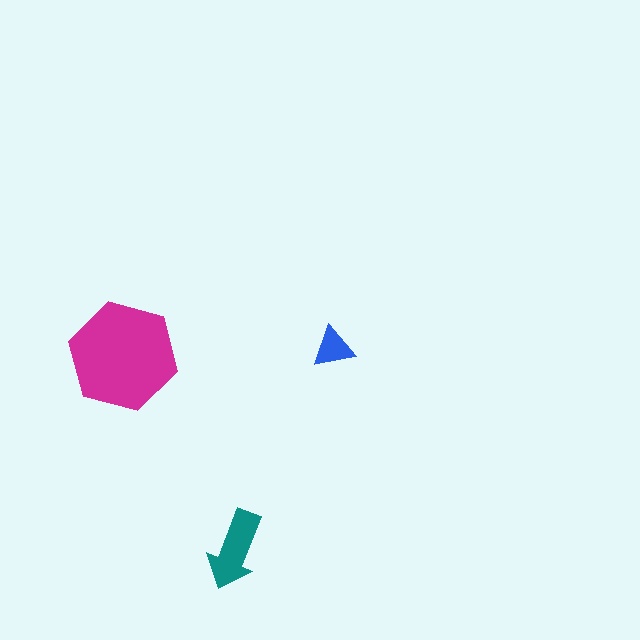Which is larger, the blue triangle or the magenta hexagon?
The magenta hexagon.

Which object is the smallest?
The blue triangle.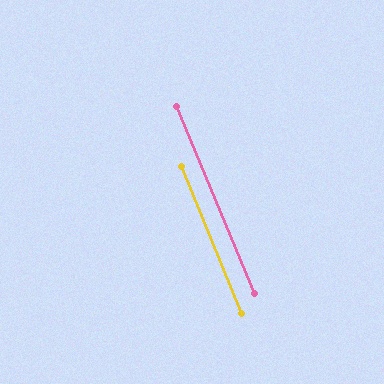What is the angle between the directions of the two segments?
Approximately 0 degrees.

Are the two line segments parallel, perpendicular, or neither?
Parallel — their directions differ by only 0.4°.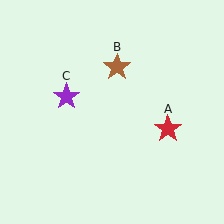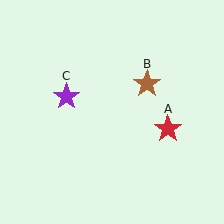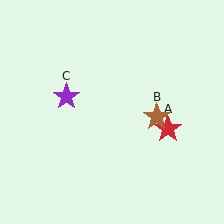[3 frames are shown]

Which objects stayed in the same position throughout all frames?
Red star (object A) and purple star (object C) remained stationary.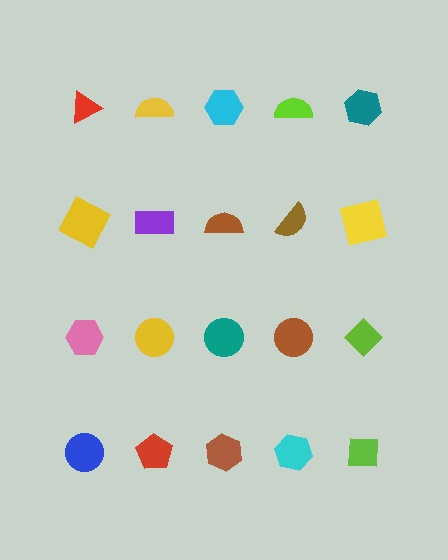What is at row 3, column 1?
A pink hexagon.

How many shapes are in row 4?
5 shapes.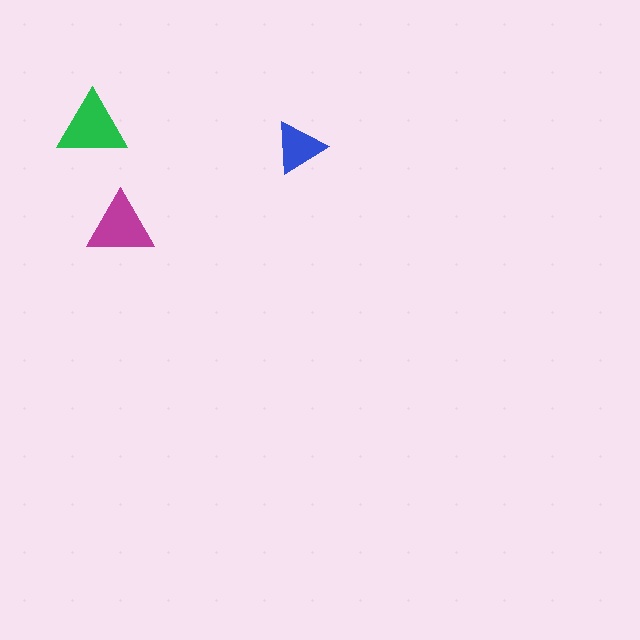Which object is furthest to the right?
The blue triangle is rightmost.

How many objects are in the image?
There are 3 objects in the image.